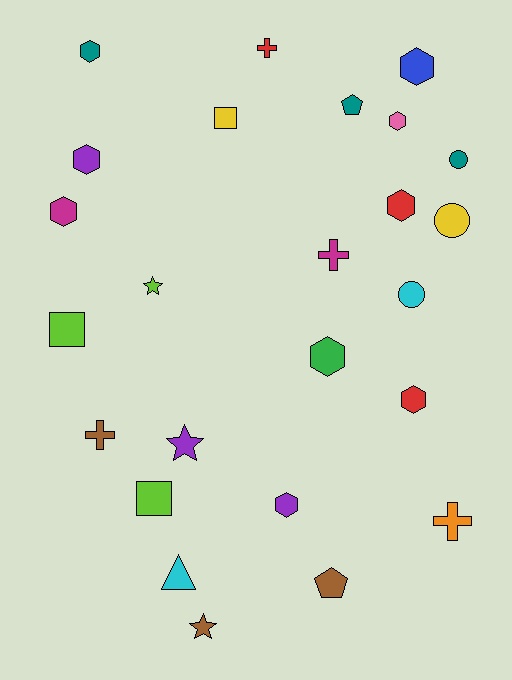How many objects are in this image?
There are 25 objects.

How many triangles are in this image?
There is 1 triangle.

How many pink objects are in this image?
There is 1 pink object.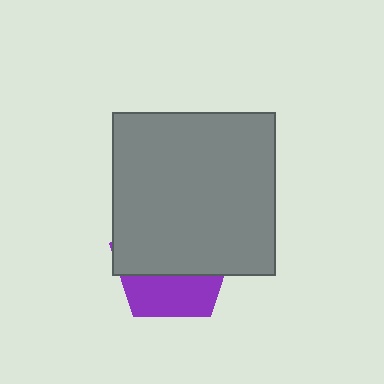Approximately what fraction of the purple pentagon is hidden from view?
Roughly 63% of the purple pentagon is hidden behind the gray square.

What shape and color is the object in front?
The object in front is a gray square.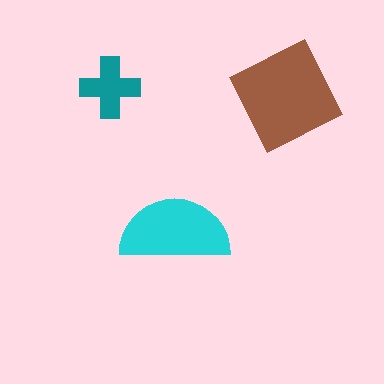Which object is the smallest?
The teal cross.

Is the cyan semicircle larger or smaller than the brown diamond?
Smaller.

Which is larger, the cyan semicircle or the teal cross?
The cyan semicircle.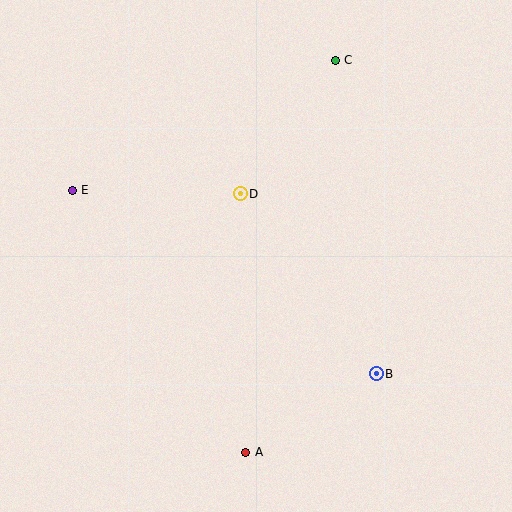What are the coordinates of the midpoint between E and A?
The midpoint between E and A is at (159, 321).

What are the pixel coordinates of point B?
Point B is at (376, 374).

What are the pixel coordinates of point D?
Point D is at (240, 194).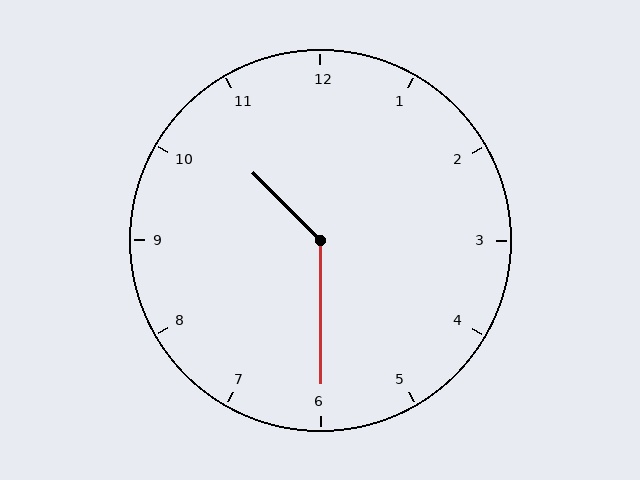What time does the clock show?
10:30.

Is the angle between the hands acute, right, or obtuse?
It is obtuse.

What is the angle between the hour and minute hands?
Approximately 135 degrees.